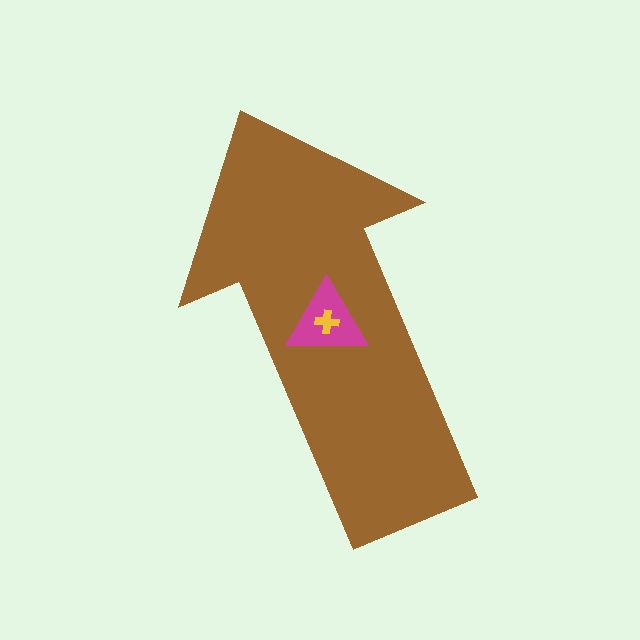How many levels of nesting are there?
3.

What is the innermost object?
The yellow cross.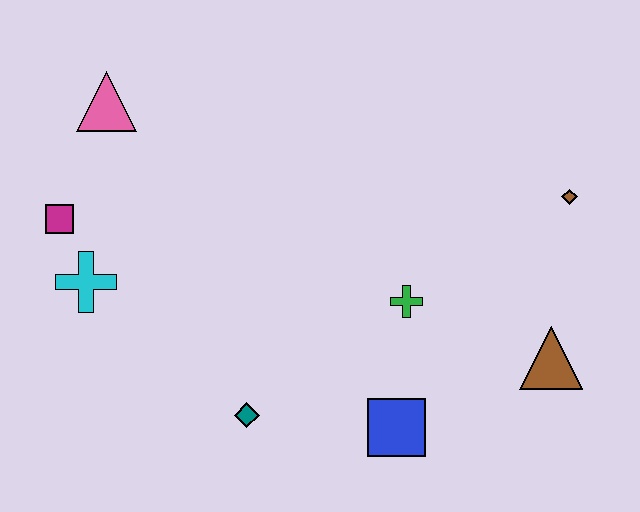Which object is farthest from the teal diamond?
The brown diamond is farthest from the teal diamond.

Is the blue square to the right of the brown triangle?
No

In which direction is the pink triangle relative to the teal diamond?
The pink triangle is above the teal diamond.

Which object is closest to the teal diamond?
The blue square is closest to the teal diamond.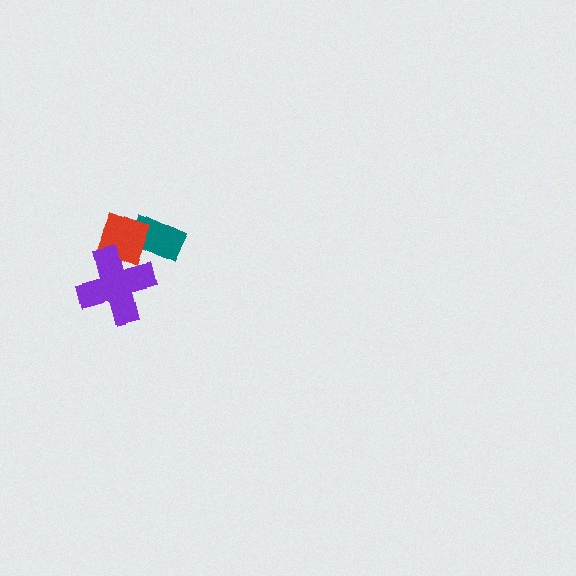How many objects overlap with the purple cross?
1 object overlaps with the purple cross.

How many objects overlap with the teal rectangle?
1 object overlaps with the teal rectangle.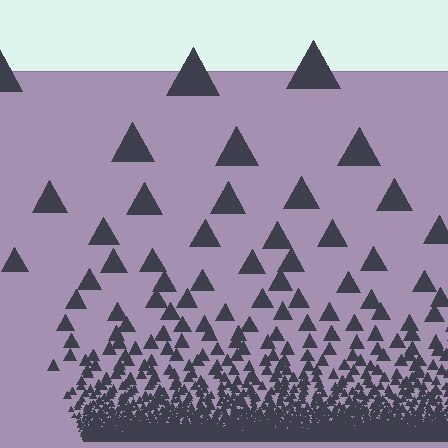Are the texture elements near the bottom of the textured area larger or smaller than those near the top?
Smaller. The gradient is inverted — elements near the bottom are smaller and denser.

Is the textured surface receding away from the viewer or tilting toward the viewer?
The surface appears to tilt toward the viewer. Texture elements get larger and sparser toward the top.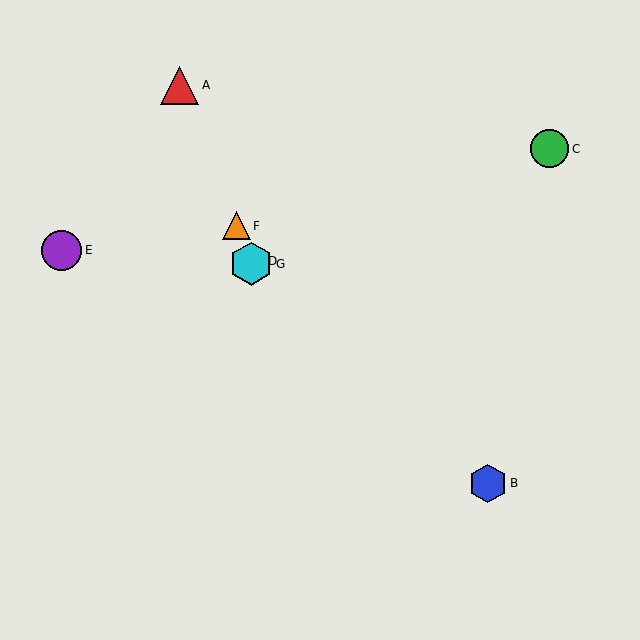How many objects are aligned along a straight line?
4 objects (A, D, F, G) are aligned along a straight line.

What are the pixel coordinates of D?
Object D is at (250, 261).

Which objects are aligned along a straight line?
Objects A, D, F, G are aligned along a straight line.